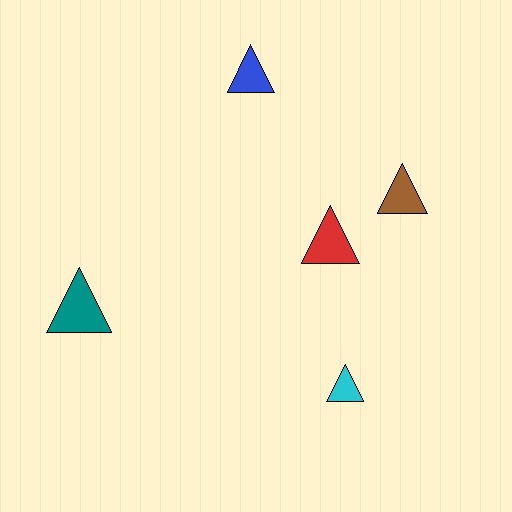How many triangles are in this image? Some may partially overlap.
There are 5 triangles.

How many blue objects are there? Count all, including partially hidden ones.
There is 1 blue object.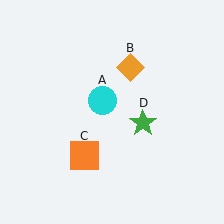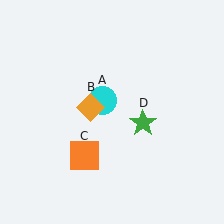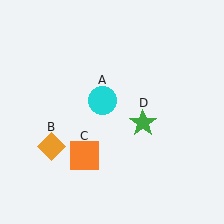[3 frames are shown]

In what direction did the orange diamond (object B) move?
The orange diamond (object B) moved down and to the left.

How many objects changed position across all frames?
1 object changed position: orange diamond (object B).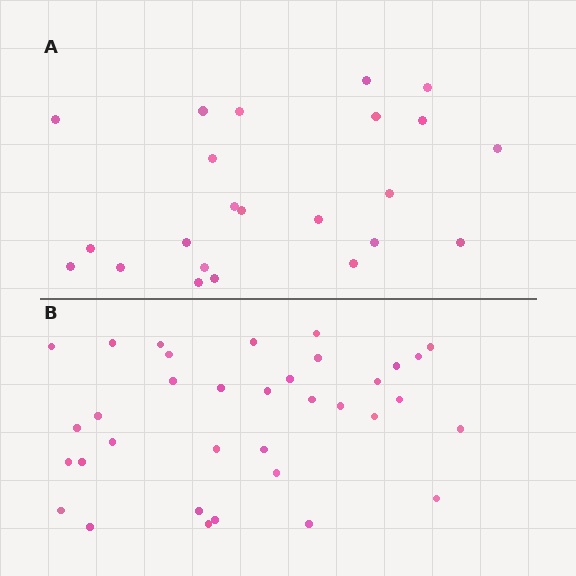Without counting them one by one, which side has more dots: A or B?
Region B (the bottom region) has more dots.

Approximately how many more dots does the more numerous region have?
Region B has roughly 12 or so more dots than region A.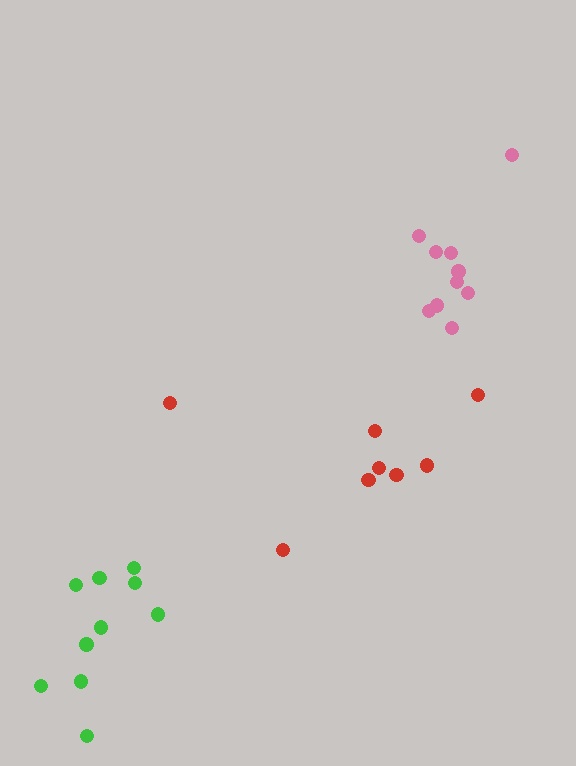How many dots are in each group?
Group 1: 8 dots, Group 2: 10 dots, Group 3: 10 dots (28 total).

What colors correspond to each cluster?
The clusters are colored: red, pink, green.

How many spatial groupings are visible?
There are 3 spatial groupings.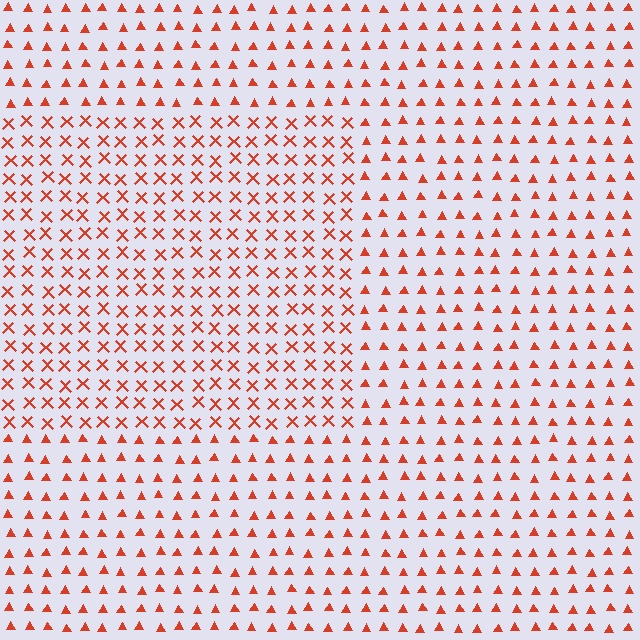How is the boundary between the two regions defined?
The boundary is defined by a change in element shape: X marks inside vs. triangles outside. All elements share the same color and spacing.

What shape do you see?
I see a rectangle.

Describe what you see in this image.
The image is filled with small red elements arranged in a uniform grid. A rectangle-shaped region contains X marks, while the surrounding area contains triangles. The boundary is defined purely by the change in element shape.